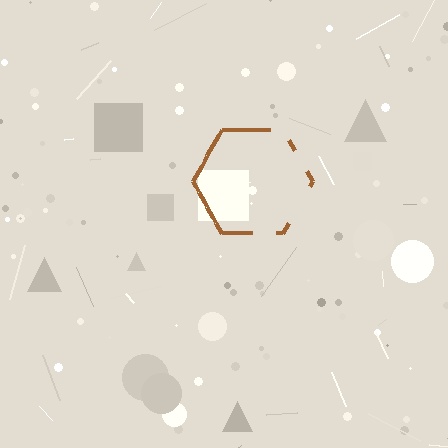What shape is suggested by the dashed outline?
The dashed outline suggests a hexagon.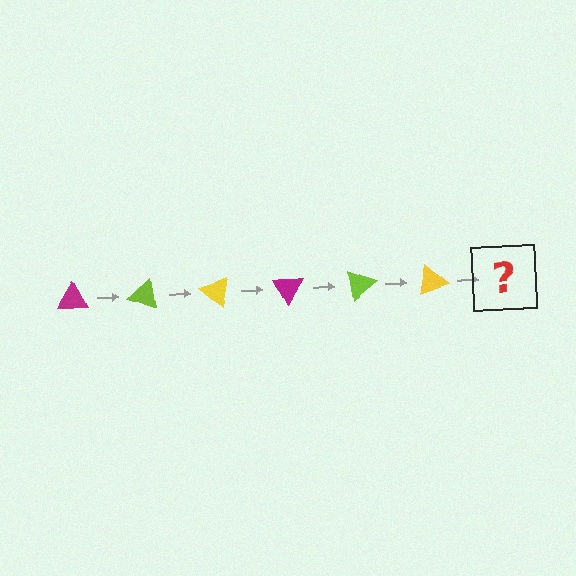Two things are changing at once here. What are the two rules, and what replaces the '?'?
The two rules are that it rotates 20 degrees each step and the color cycles through magenta, lime, and yellow. The '?' should be a magenta triangle, rotated 120 degrees from the start.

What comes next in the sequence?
The next element should be a magenta triangle, rotated 120 degrees from the start.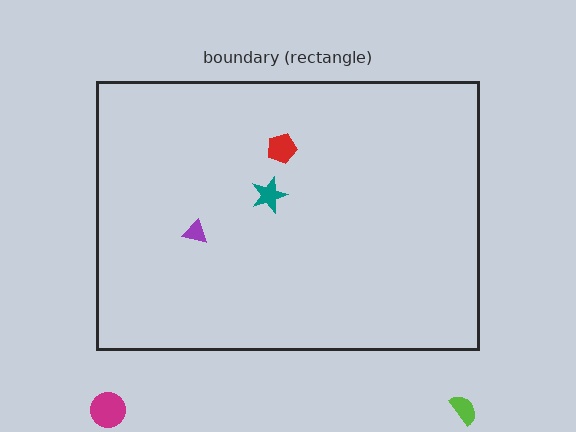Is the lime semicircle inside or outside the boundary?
Outside.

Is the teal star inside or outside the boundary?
Inside.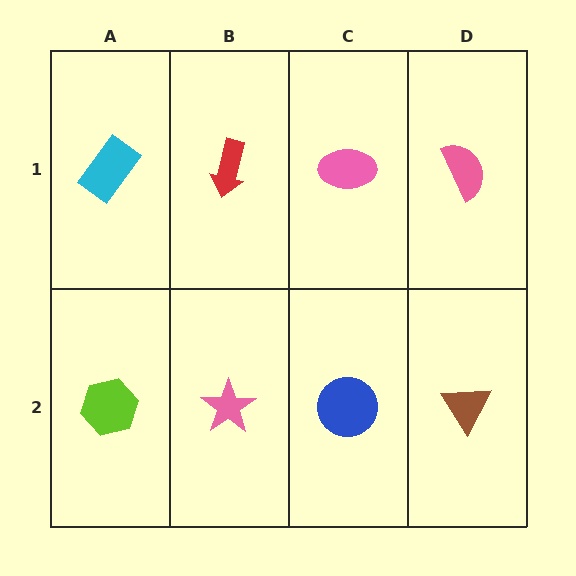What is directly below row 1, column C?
A blue circle.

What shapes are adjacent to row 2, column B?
A red arrow (row 1, column B), a lime hexagon (row 2, column A), a blue circle (row 2, column C).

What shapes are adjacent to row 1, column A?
A lime hexagon (row 2, column A), a red arrow (row 1, column B).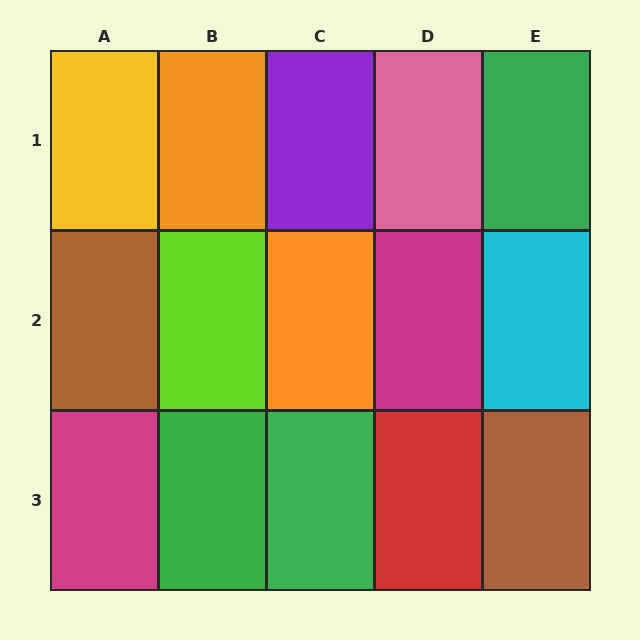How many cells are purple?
1 cell is purple.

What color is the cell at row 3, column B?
Green.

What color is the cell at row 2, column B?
Lime.